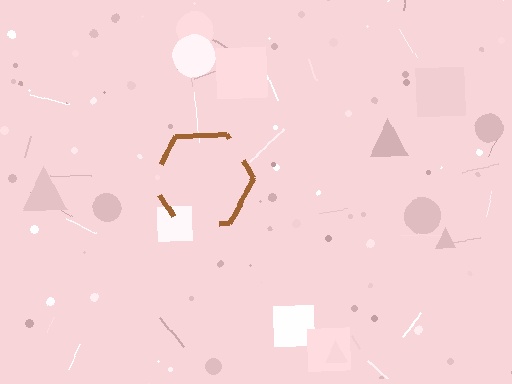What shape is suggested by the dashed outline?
The dashed outline suggests a hexagon.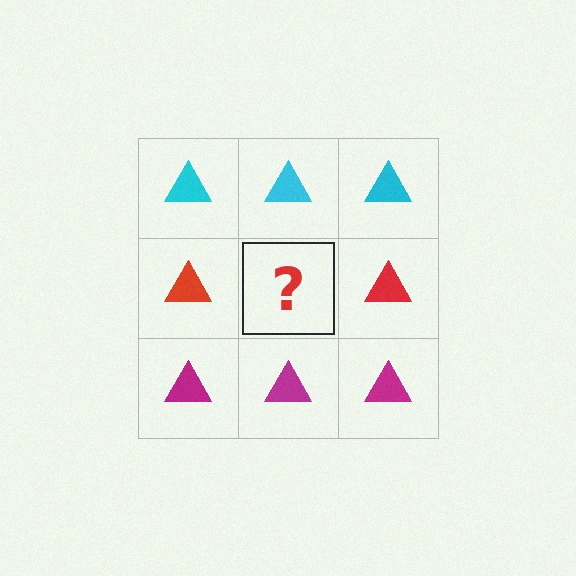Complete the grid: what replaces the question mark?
The question mark should be replaced with a red triangle.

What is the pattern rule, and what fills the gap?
The rule is that each row has a consistent color. The gap should be filled with a red triangle.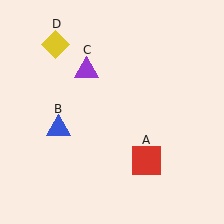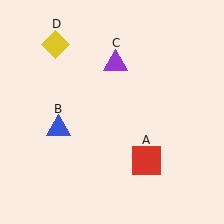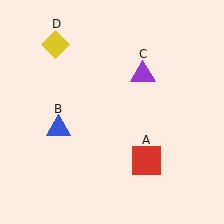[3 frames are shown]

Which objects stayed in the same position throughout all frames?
Red square (object A) and blue triangle (object B) and yellow diamond (object D) remained stationary.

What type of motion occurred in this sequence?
The purple triangle (object C) rotated clockwise around the center of the scene.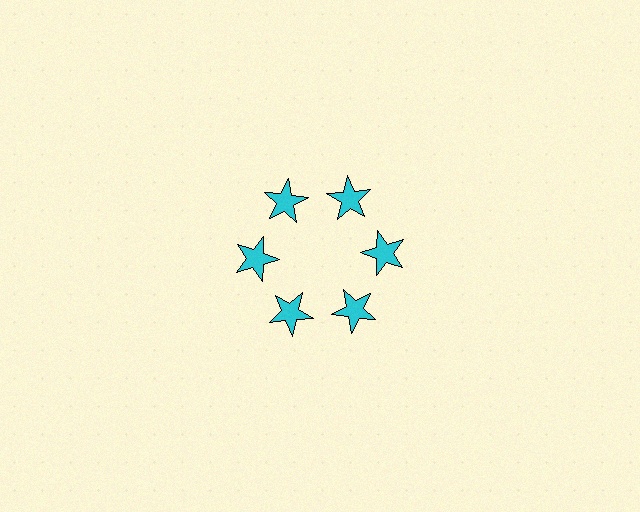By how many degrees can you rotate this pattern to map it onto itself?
The pattern maps onto itself every 60 degrees of rotation.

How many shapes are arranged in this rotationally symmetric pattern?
There are 6 shapes, arranged in 6 groups of 1.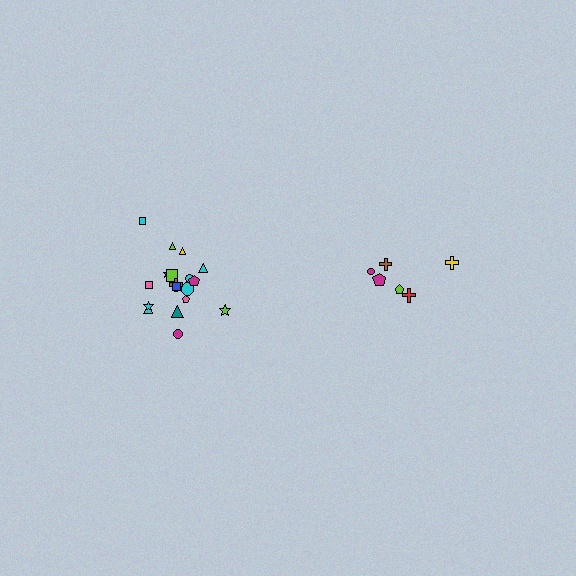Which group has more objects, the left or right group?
The left group.